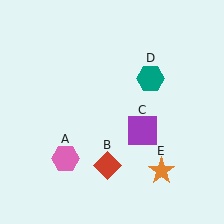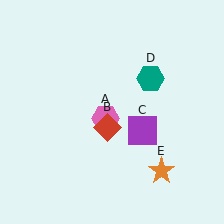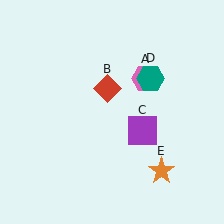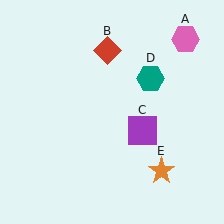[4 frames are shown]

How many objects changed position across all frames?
2 objects changed position: pink hexagon (object A), red diamond (object B).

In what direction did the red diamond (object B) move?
The red diamond (object B) moved up.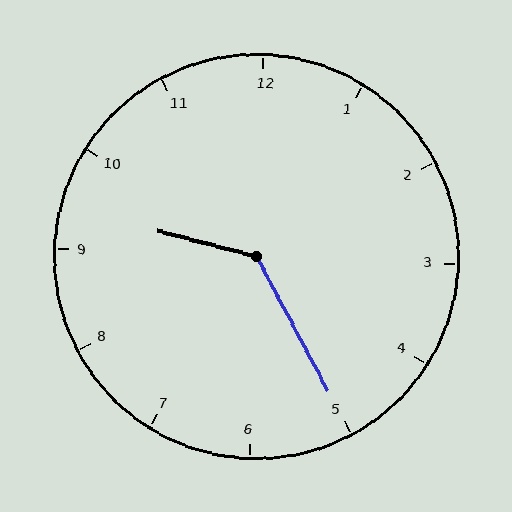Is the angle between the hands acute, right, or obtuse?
It is obtuse.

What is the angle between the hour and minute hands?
Approximately 132 degrees.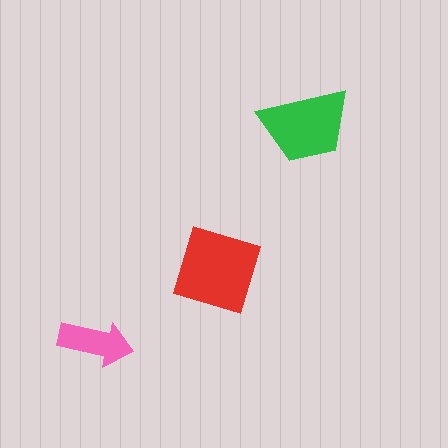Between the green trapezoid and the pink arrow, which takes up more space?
The green trapezoid.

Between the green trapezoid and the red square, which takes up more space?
The red square.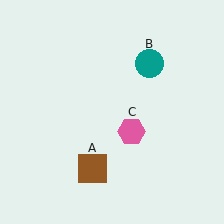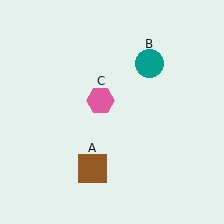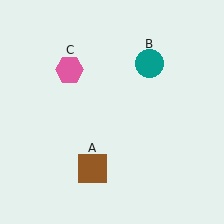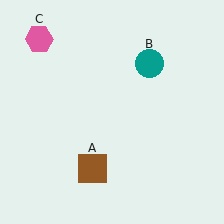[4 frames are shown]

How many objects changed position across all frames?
1 object changed position: pink hexagon (object C).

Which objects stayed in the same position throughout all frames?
Brown square (object A) and teal circle (object B) remained stationary.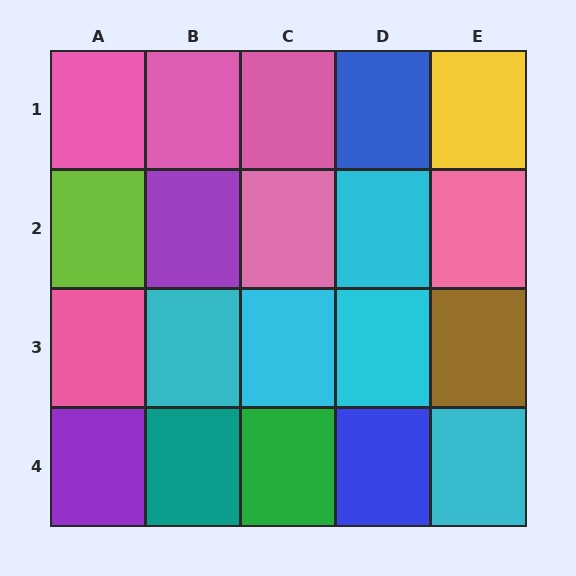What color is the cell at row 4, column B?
Teal.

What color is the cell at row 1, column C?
Pink.